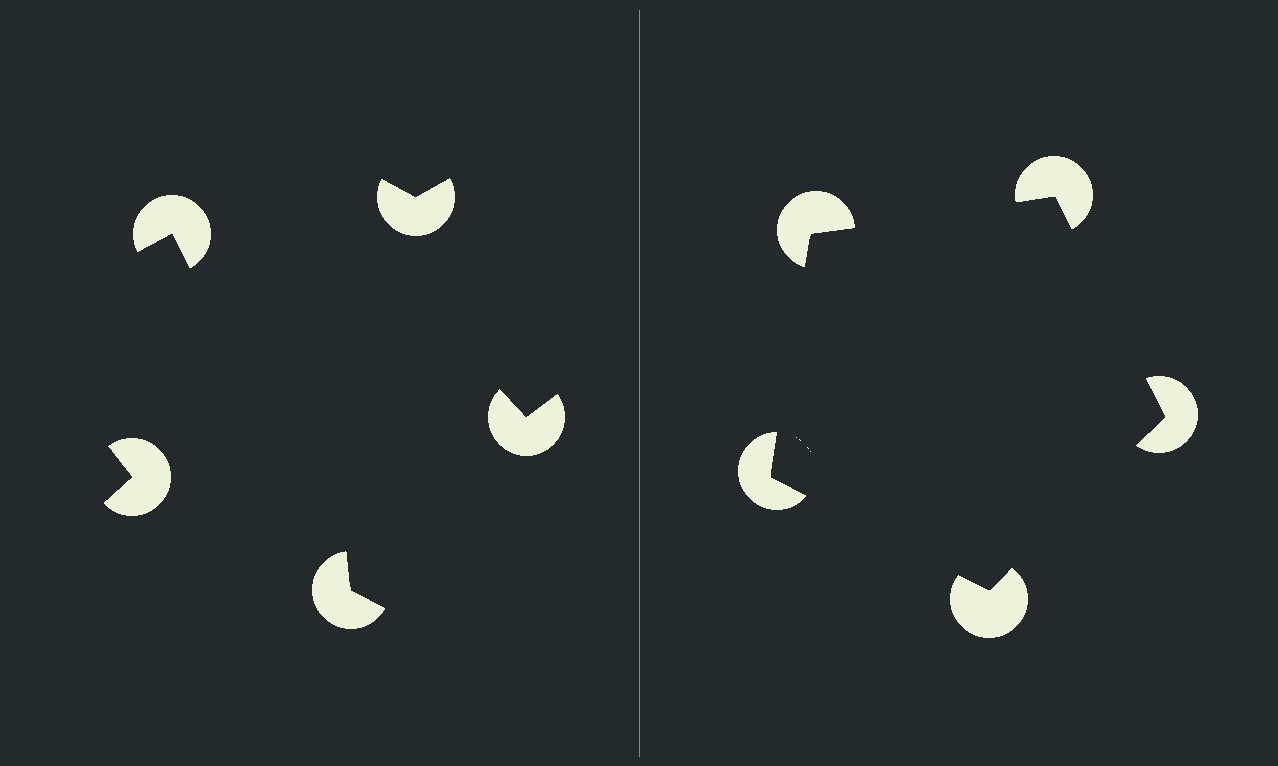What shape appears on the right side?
An illusory pentagon.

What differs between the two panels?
The pac-man discs are positioned identically on both sides; only the wedge orientations differ. On the right they align to a pentagon; on the left they are misaligned.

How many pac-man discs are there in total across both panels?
10 — 5 on each side.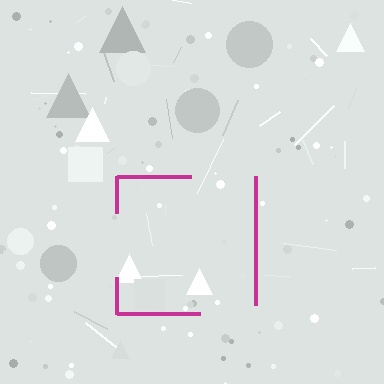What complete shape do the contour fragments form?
The contour fragments form a square.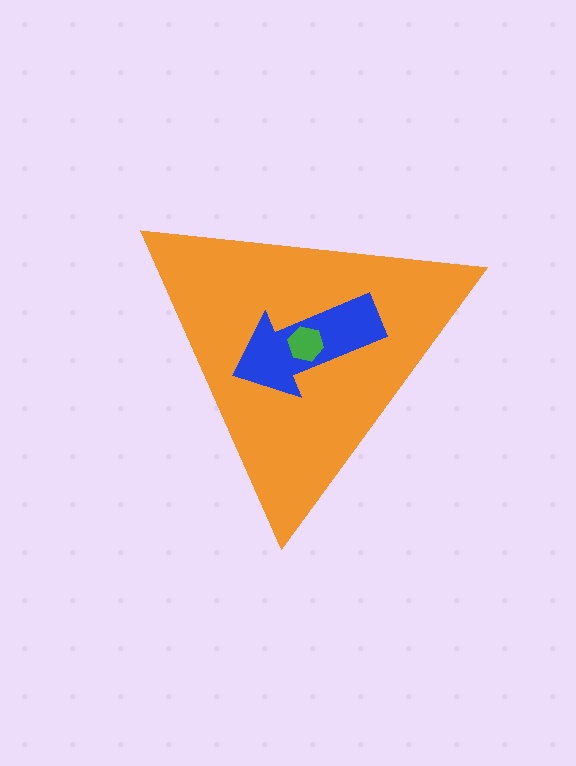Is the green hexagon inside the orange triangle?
Yes.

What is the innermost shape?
The green hexagon.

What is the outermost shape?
The orange triangle.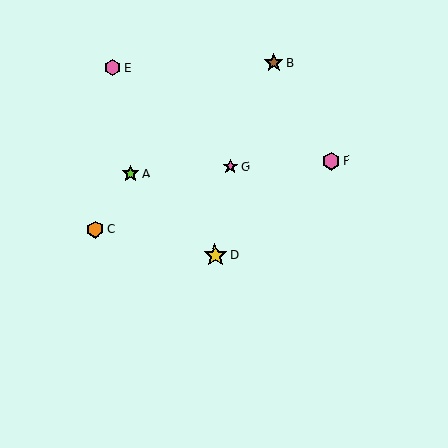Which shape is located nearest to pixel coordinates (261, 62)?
The brown star (labeled B) at (273, 63) is nearest to that location.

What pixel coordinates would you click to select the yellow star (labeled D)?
Click at (215, 256) to select the yellow star D.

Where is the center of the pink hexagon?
The center of the pink hexagon is at (331, 161).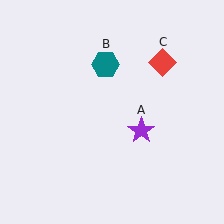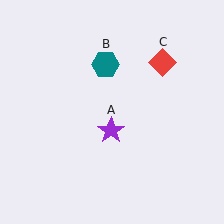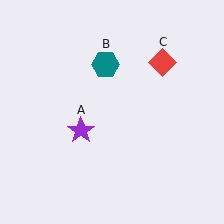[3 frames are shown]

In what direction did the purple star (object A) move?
The purple star (object A) moved left.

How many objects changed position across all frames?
1 object changed position: purple star (object A).